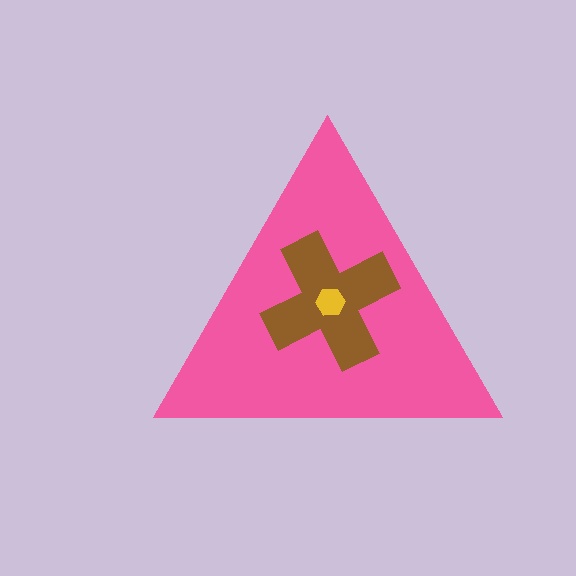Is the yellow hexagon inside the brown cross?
Yes.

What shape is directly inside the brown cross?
The yellow hexagon.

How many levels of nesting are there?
3.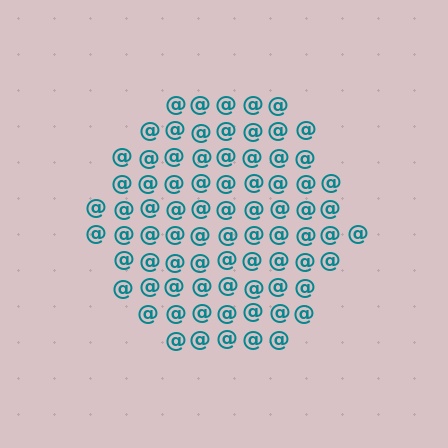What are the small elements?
The small elements are at signs.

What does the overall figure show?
The overall figure shows a hexagon.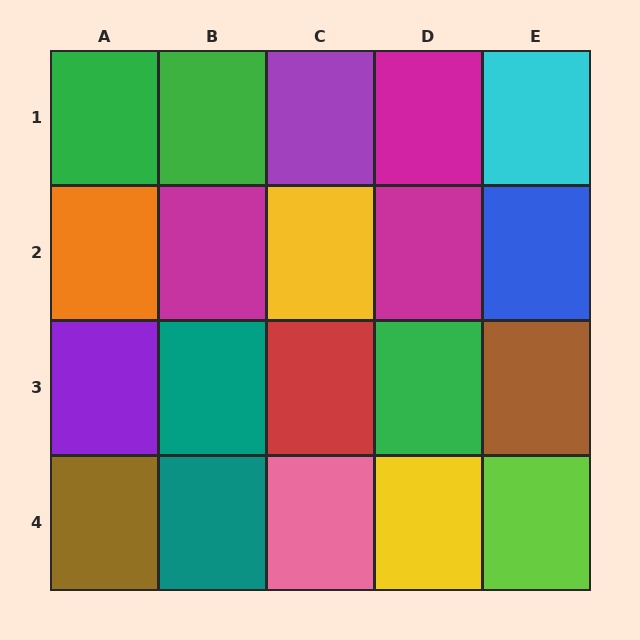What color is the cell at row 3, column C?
Red.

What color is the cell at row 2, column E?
Blue.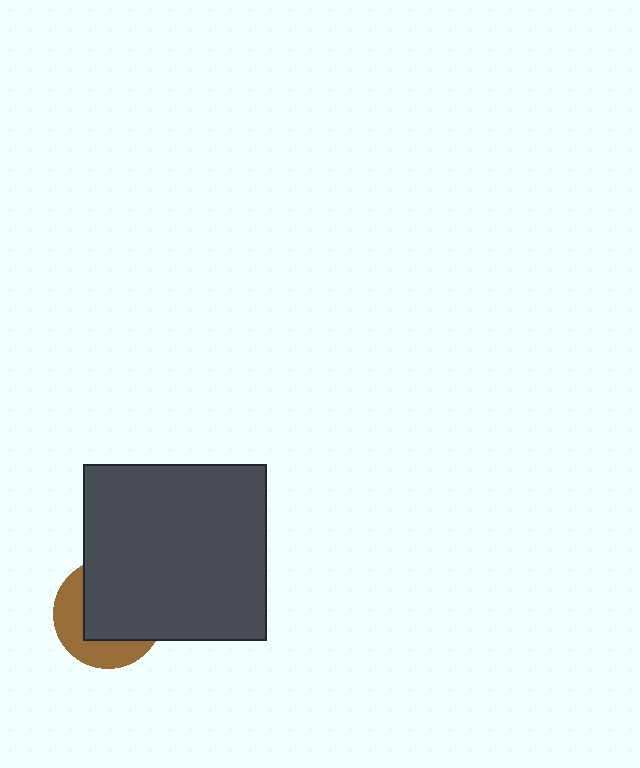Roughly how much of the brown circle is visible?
A small part of it is visible (roughly 39%).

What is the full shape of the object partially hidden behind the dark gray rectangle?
The partially hidden object is a brown circle.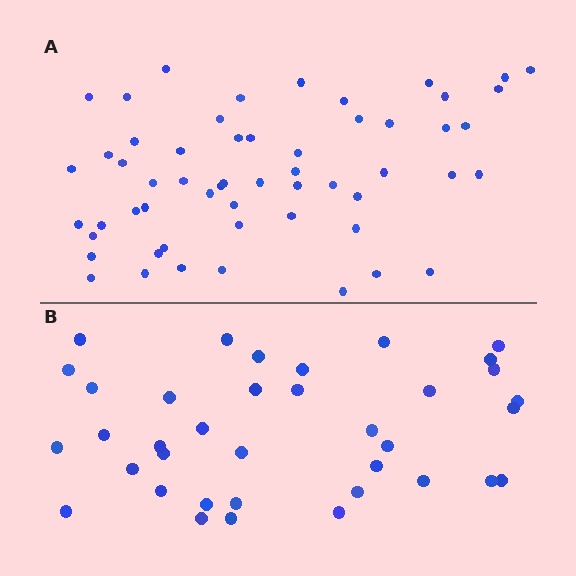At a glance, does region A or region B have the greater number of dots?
Region A (the top region) has more dots.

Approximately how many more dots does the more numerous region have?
Region A has approximately 20 more dots than region B.